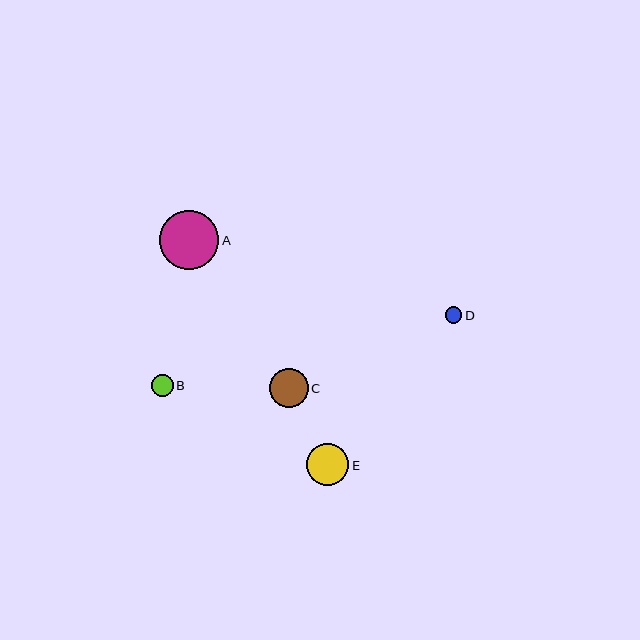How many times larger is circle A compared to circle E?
Circle A is approximately 1.4 times the size of circle E.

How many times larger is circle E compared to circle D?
Circle E is approximately 2.6 times the size of circle D.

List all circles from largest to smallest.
From largest to smallest: A, E, C, B, D.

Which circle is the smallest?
Circle D is the smallest with a size of approximately 16 pixels.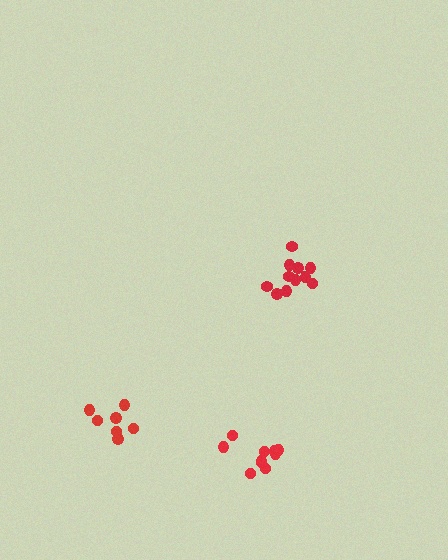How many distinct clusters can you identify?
There are 3 distinct clusters.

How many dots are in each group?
Group 1: 7 dots, Group 2: 11 dots, Group 3: 10 dots (28 total).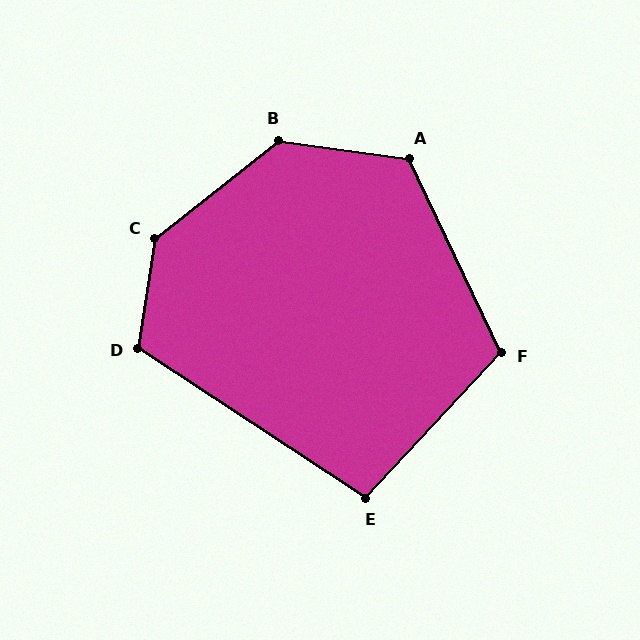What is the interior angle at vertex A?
Approximately 123 degrees (obtuse).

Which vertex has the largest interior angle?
C, at approximately 137 degrees.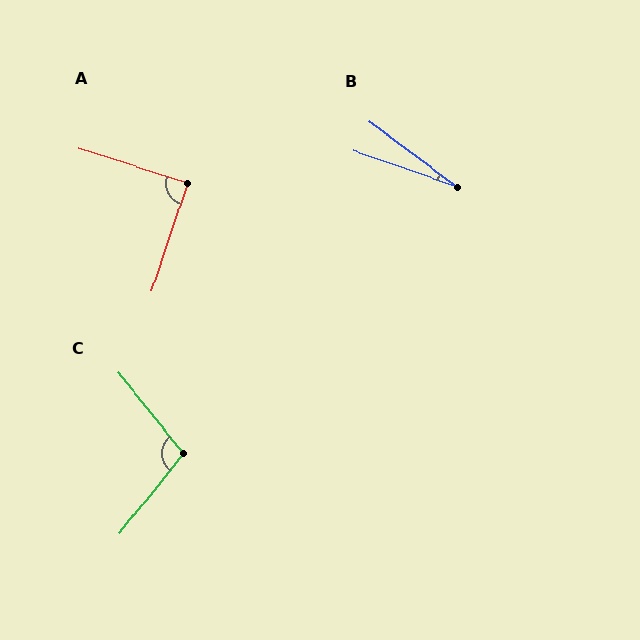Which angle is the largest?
C, at approximately 103 degrees.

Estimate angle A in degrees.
Approximately 89 degrees.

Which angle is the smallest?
B, at approximately 18 degrees.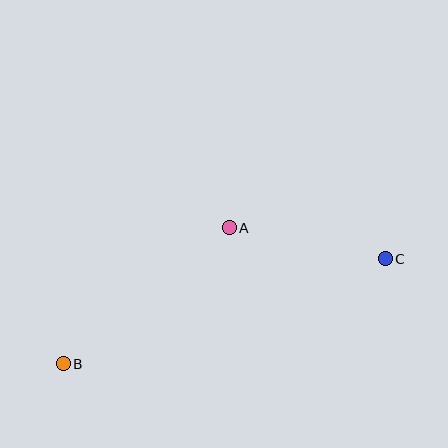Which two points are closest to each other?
Points A and C are closest to each other.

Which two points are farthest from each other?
Points B and C are farthest from each other.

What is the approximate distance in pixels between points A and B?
The distance between A and B is approximately 214 pixels.